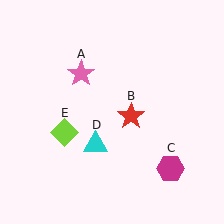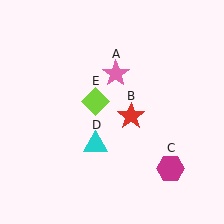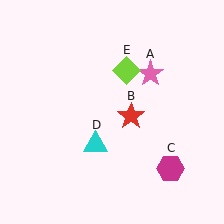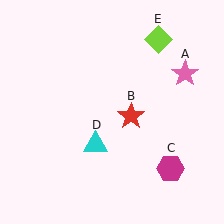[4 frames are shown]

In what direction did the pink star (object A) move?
The pink star (object A) moved right.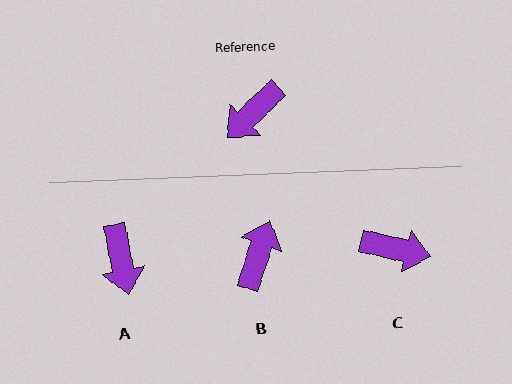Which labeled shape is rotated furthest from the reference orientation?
B, about 153 degrees away.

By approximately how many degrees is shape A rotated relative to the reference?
Approximately 57 degrees counter-clockwise.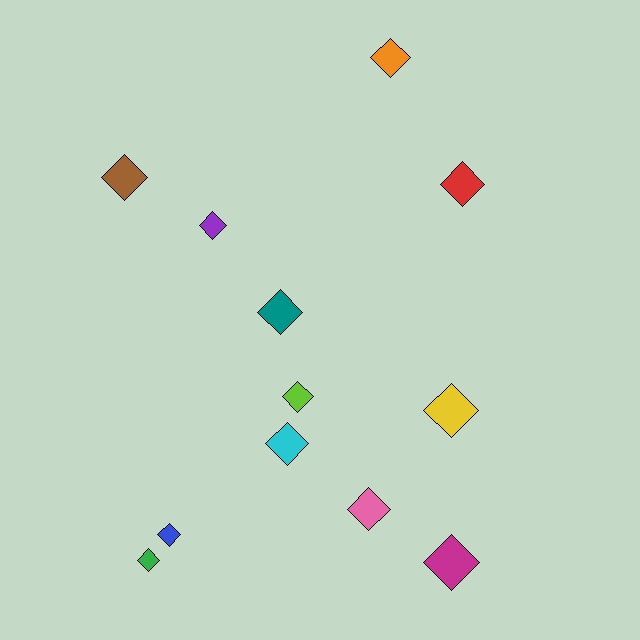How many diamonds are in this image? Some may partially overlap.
There are 12 diamonds.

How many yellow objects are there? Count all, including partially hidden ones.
There is 1 yellow object.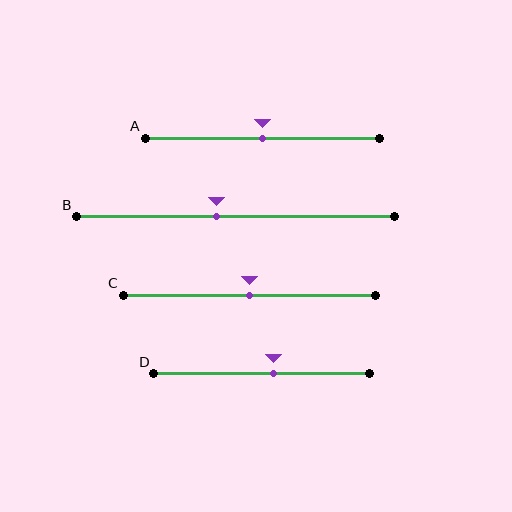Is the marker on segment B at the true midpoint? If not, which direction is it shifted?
No, the marker on segment B is shifted to the left by about 6% of the segment length.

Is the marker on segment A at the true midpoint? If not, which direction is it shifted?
Yes, the marker on segment A is at the true midpoint.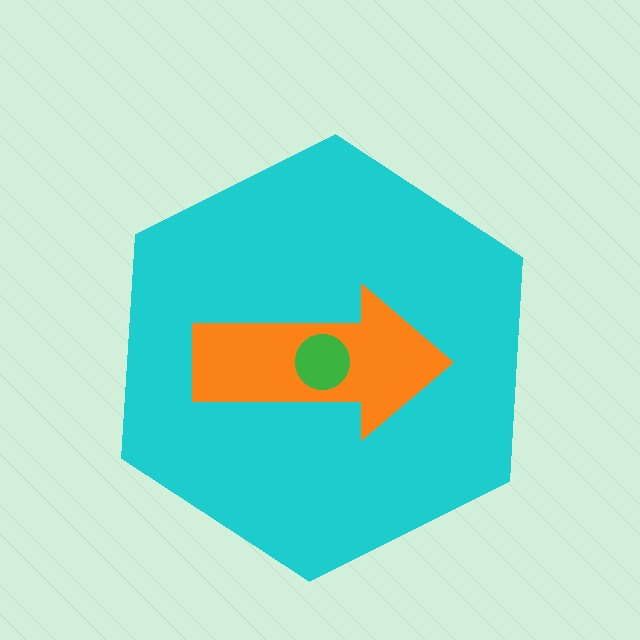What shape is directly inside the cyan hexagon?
The orange arrow.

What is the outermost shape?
The cyan hexagon.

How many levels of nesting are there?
3.